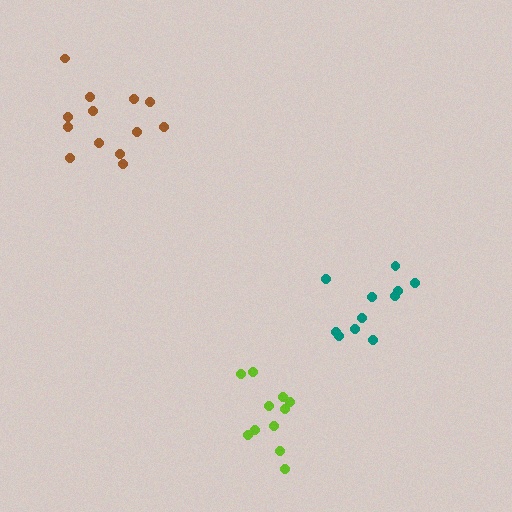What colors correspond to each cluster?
The clusters are colored: brown, teal, lime.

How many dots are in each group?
Group 1: 13 dots, Group 2: 11 dots, Group 3: 11 dots (35 total).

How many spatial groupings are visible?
There are 3 spatial groupings.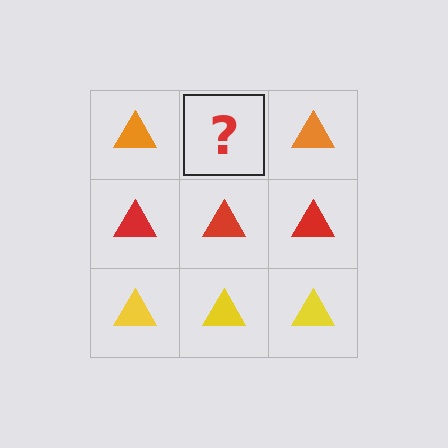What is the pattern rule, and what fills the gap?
The rule is that each row has a consistent color. The gap should be filled with an orange triangle.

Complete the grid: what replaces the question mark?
The question mark should be replaced with an orange triangle.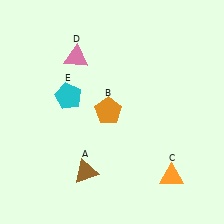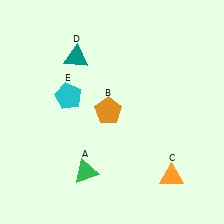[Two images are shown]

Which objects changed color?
A changed from brown to green. D changed from pink to teal.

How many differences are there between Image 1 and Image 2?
There are 2 differences between the two images.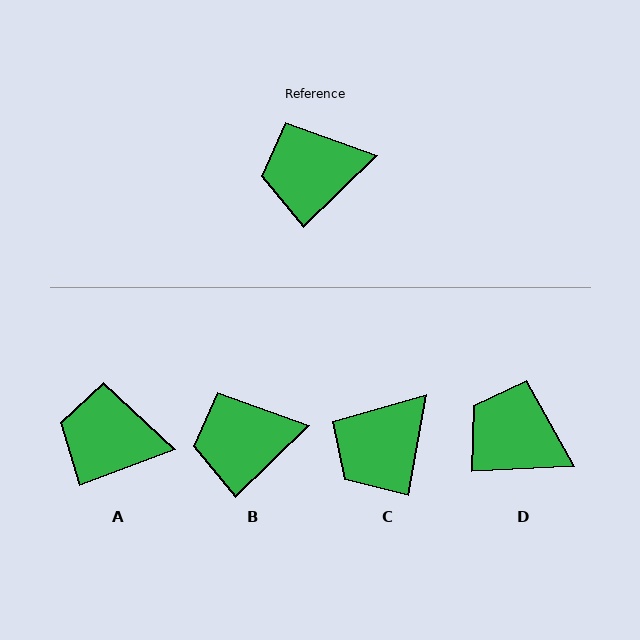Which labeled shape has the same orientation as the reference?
B.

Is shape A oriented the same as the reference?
No, it is off by about 23 degrees.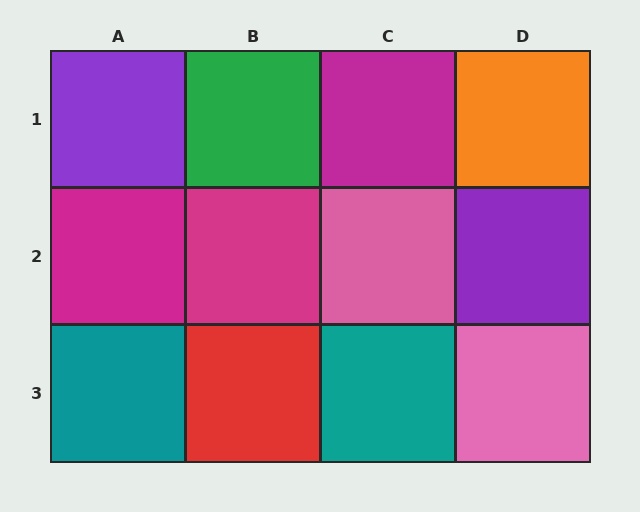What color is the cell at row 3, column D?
Pink.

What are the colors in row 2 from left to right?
Magenta, magenta, pink, purple.